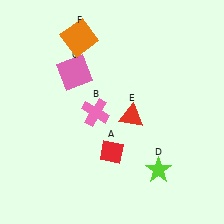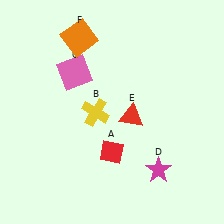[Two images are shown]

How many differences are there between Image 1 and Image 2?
There are 2 differences between the two images.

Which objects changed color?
B changed from pink to yellow. D changed from lime to magenta.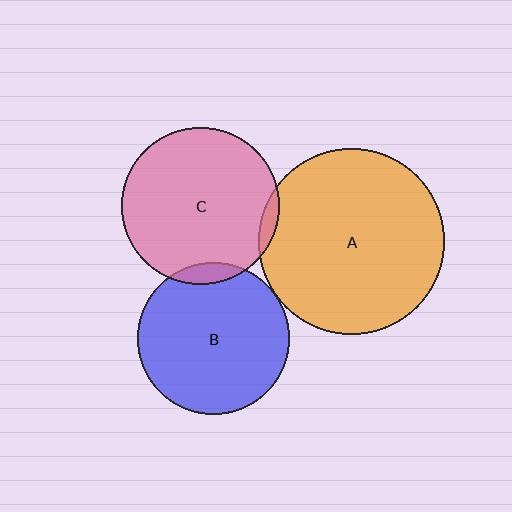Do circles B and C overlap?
Yes.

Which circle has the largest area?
Circle A (orange).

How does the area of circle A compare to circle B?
Approximately 1.5 times.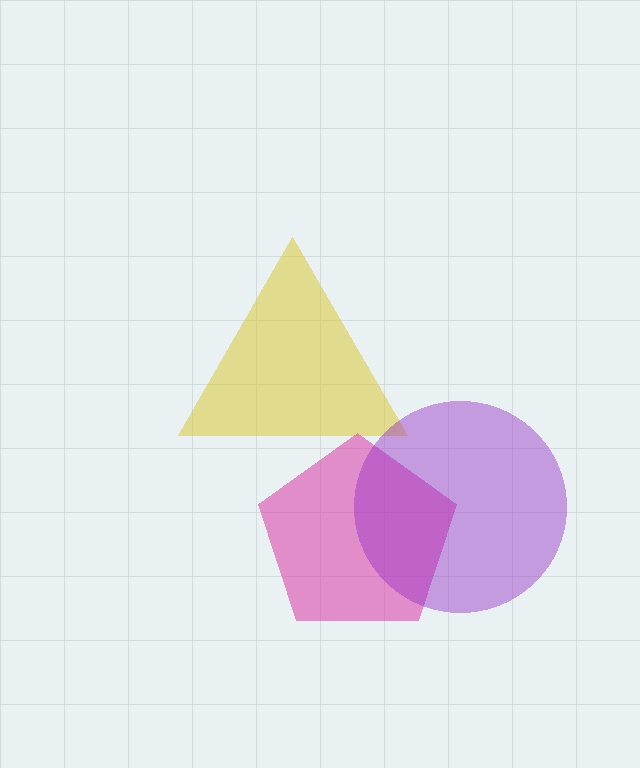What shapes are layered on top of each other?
The layered shapes are: a yellow triangle, a magenta pentagon, a purple circle.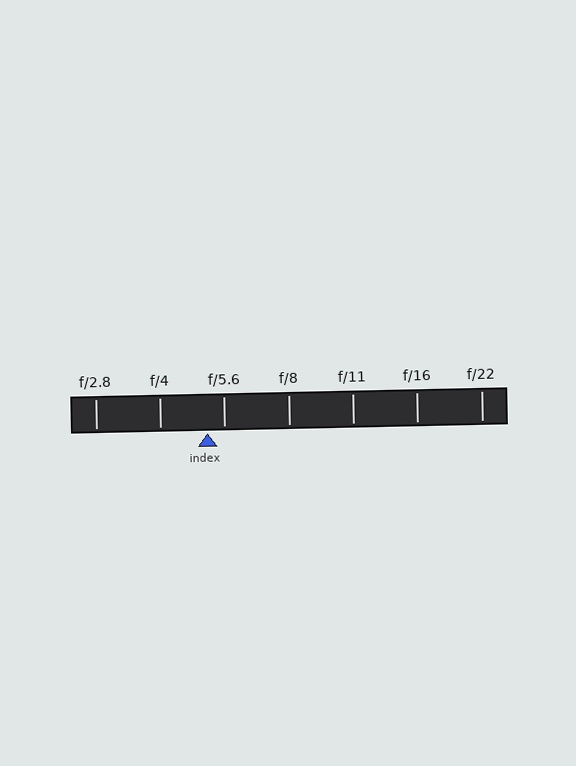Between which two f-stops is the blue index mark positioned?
The index mark is between f/4 and f/5.6.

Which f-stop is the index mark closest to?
The index mark is closest to f/5.6.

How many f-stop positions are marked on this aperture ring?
There are 7 f-stop positions marked.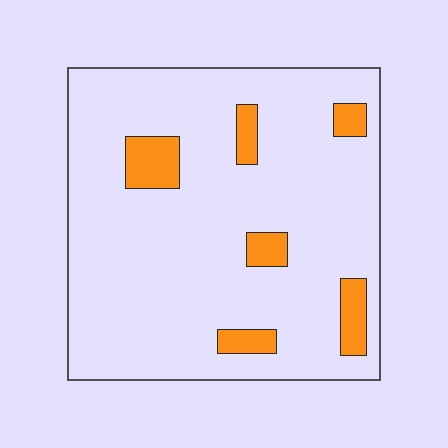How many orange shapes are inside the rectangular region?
6.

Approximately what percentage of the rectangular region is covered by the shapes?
Approximately 10%.